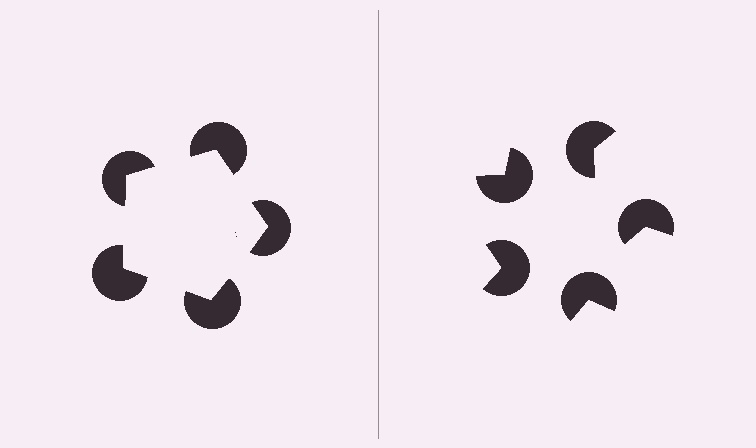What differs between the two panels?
The pac-man discs are positioned identically on both sides; only the wedge orientations differ. On the left they align to a pentagon; on the right they are misaligned.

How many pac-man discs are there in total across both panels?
10 — 5 on each side.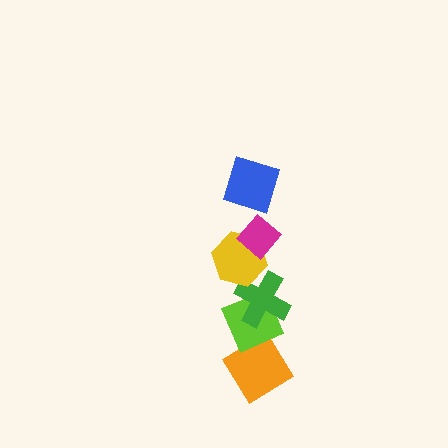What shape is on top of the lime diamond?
The green cross is on top of the lime diamond.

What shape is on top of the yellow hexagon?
The magenta diamond is on top of the yellow hexagon.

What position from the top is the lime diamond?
The lime diamond is 5th from the top.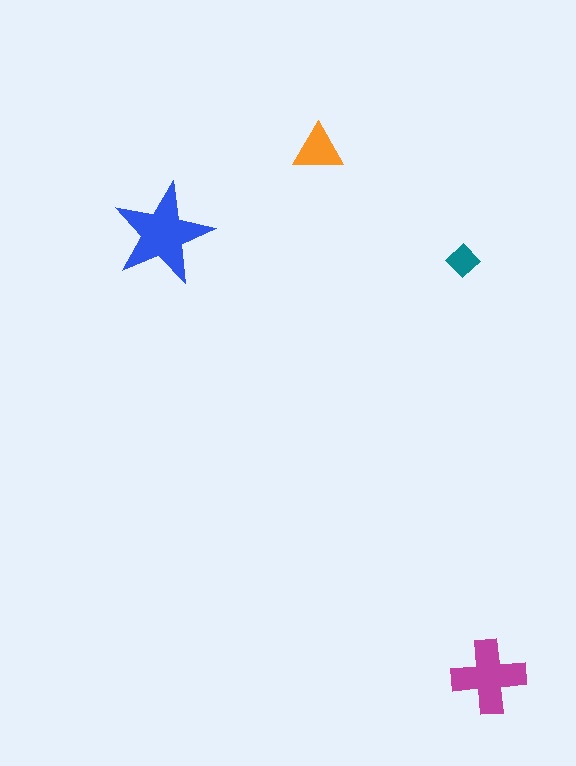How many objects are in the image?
There are 4 objects in the image.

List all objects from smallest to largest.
The teal diamond, the orange triangle, the magenta cross, the blue star.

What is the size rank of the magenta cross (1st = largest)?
2nd.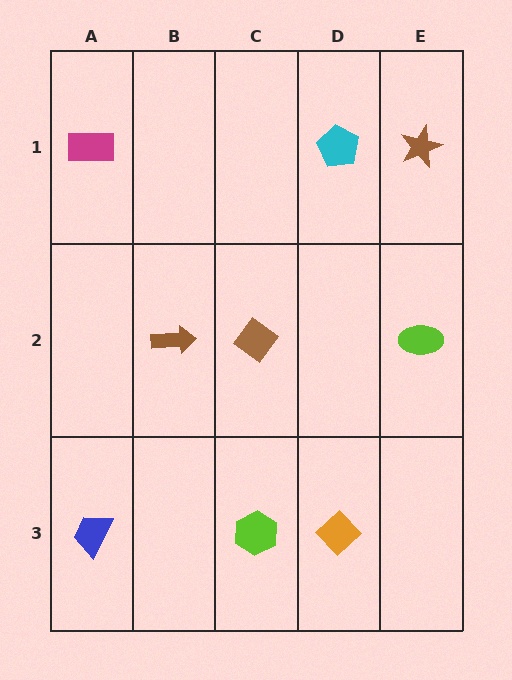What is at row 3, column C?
A lime hexagon.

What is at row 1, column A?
A magenta rectangle.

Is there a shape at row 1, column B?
No, that cell is empty.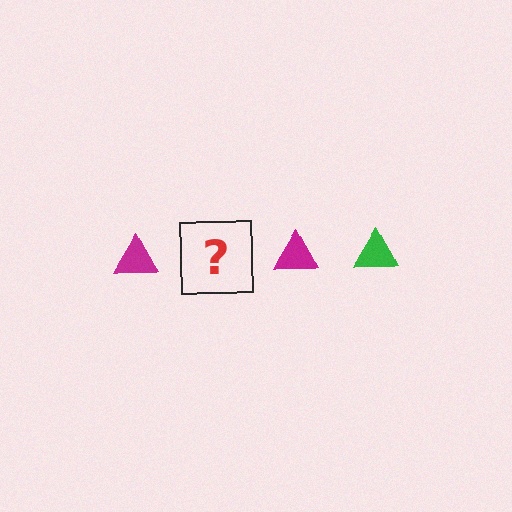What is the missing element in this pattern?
The missing element is a green triangle.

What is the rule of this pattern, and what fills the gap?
The rule is that the pattern cycles through magenta, green triangles. The gap should be filled with a green triangle.